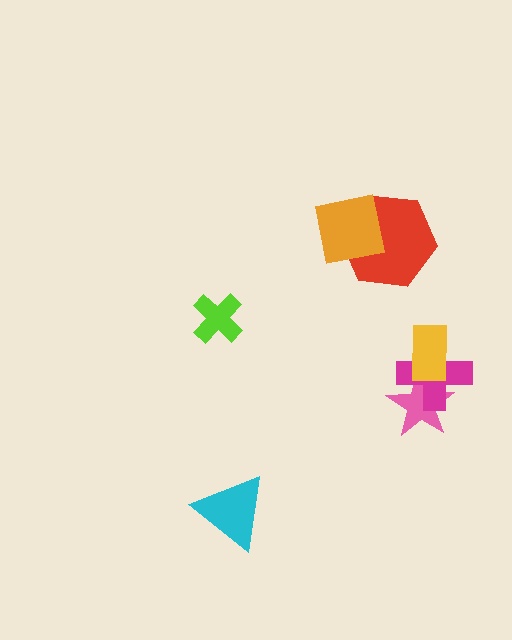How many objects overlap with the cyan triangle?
0 objects overlap with the cyan triangle.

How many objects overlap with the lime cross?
0 objects overlap with the lime cross.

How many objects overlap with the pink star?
2 objects overlap with the pink star.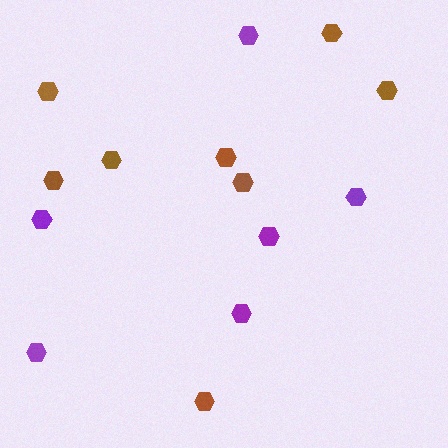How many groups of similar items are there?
There are 2 groups: one group of brown hexagons (8) and one group of purple hexagons (6).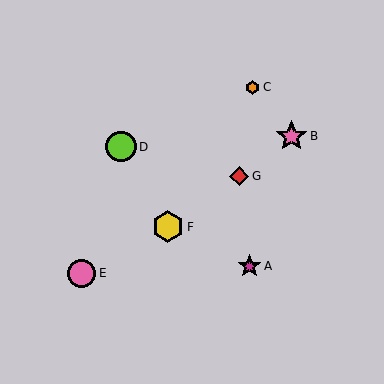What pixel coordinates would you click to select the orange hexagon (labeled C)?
Click at (253, 87) to select the orange hexagon C.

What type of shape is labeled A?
Shape A is a magenta star.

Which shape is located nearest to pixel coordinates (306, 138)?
The pink star (labeled B) at (292, 136) is nearest to that location.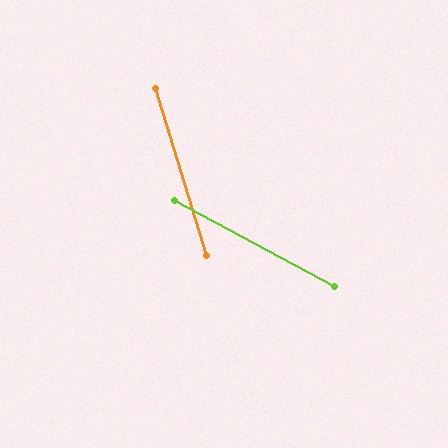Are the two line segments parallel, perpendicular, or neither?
Neither parallel nor perpendicular — they differ by about 45°.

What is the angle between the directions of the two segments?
Approximately 45 degrees.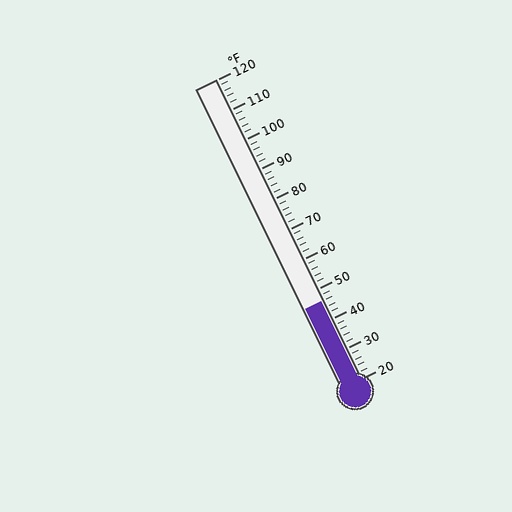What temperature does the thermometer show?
The thermometer shows approximately 46°F.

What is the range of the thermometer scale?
The thermometer scale ranges from 20°F to 120°F.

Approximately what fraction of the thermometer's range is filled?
The thermometer is filled to approximately 25% of its range.